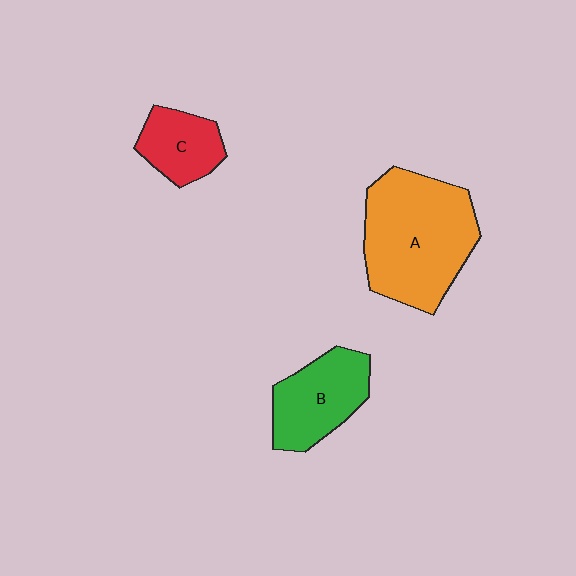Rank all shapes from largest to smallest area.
From largest to smallest: A (orange), B (green), C (red).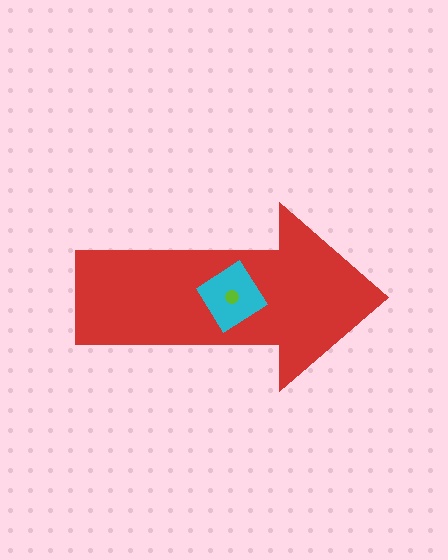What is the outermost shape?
The red arrow.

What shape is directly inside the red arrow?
The cyan diamond.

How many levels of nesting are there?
3.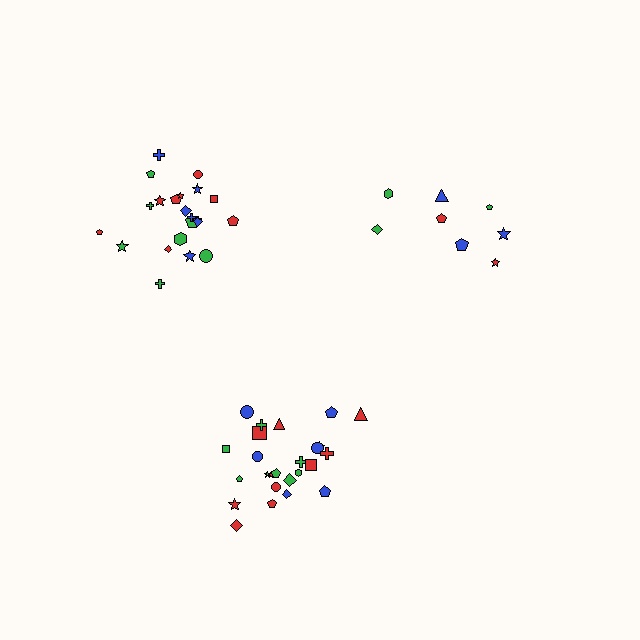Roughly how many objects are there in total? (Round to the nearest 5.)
Roughly 55 objects in total.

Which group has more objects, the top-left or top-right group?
The top-left group.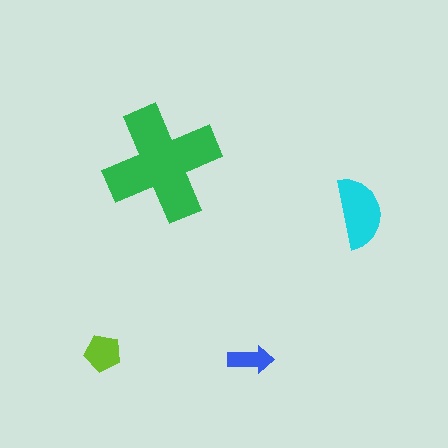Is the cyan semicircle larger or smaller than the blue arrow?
Larger.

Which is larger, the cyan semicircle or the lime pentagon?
The cyan semicircle.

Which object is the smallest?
The blue arrow.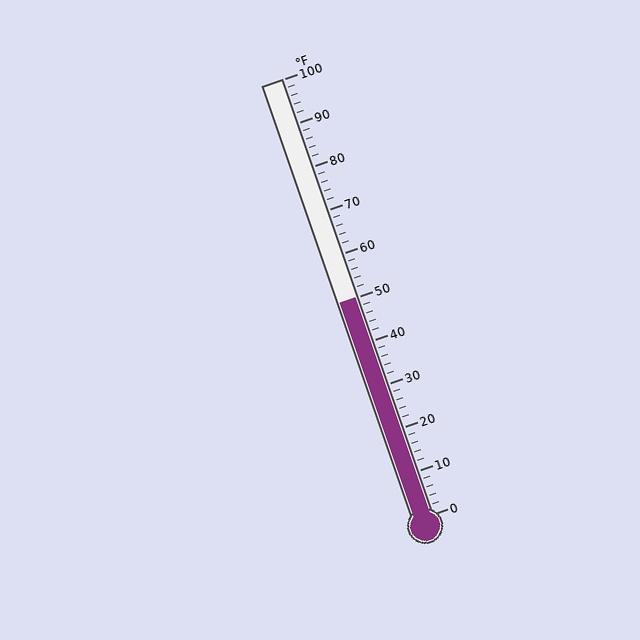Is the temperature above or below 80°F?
The temperature is below 80°F.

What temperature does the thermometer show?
The thermometer shows approximately 50°F.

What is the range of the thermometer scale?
The thermometer scale ranges from 0°F to 100°F.